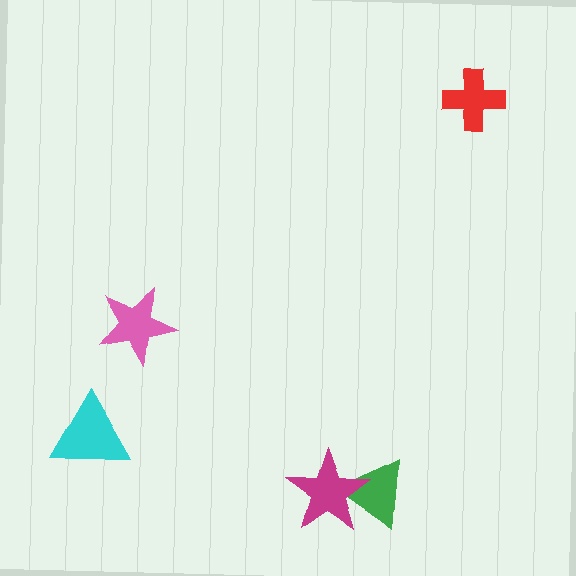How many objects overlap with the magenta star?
1 object overlaps with the magenta star.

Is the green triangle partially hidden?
Yes, it is partially covered by another shape.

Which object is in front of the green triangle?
The magenta star is in front of the green triangle.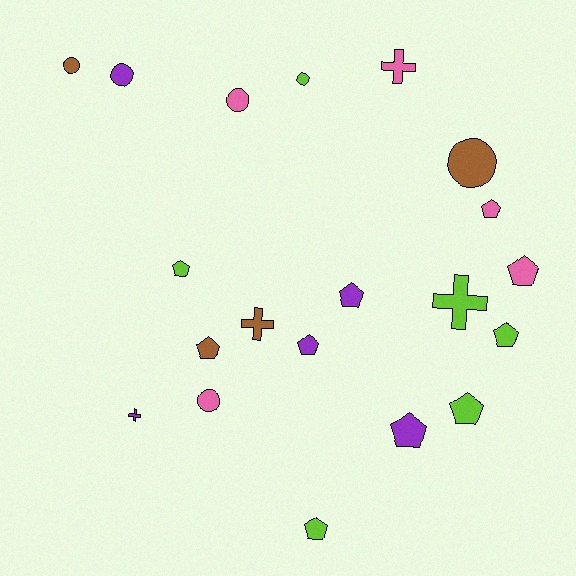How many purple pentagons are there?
There are 3 purple pentagons.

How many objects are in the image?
There are 20 objects.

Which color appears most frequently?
Lime, with 6 objects.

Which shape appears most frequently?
Pentagon, with 10 objects.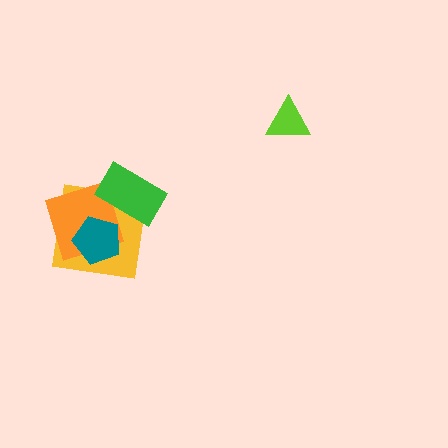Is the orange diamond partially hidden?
Yes, it is partially covered by another shape.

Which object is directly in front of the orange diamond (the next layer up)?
The green rectangle is directly in front of the orange diamond.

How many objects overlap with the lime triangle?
0 objects overlap with the lime triangle.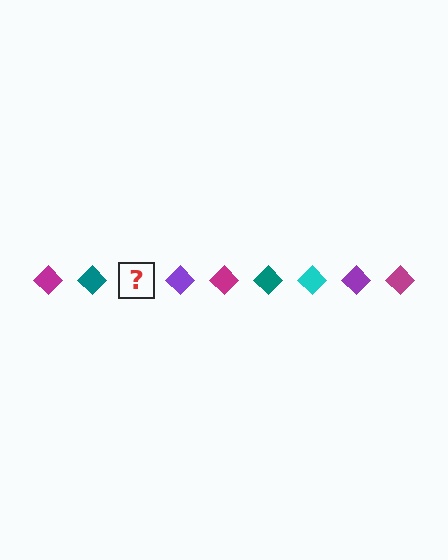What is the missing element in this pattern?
The missing element is a cyan diamond.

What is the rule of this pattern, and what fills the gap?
The rule is that the pattern cycles through magenta, teal, cyan, purple diamonds. The gap should be filled with a cyan diamond.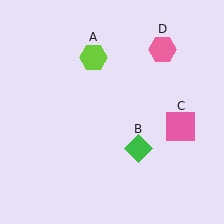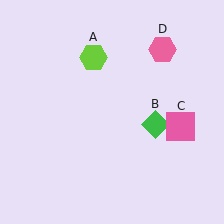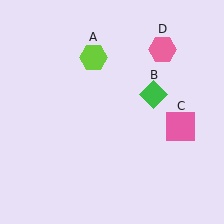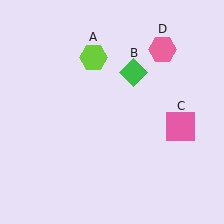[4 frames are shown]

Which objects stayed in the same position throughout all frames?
Lime hexagon (object A) and pink square (object C) and pink hexagon (object D) remained stationary.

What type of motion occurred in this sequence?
The green diamond (object B) rotated counterclockwise around the center of the scene.